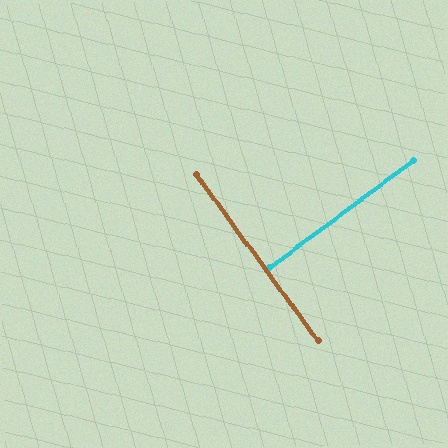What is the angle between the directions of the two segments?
Approximately 89 degrees.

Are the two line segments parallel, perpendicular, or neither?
Perpendicular — they meet at approximately 89°.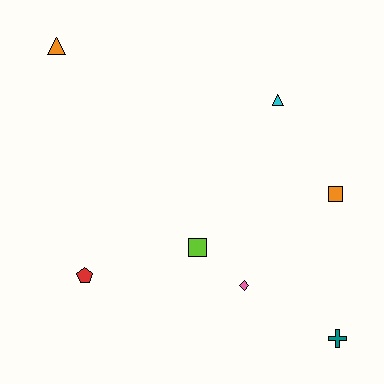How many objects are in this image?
There are 7 objects.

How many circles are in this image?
There are no circles.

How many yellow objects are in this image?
There are no yellow objects.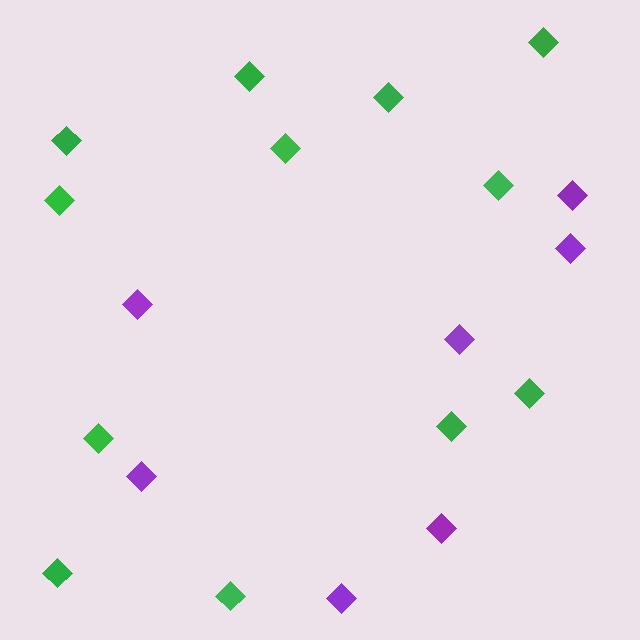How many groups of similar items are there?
There are 2 groups: one group of purple diamonds (7) and one group of green diamonds (12).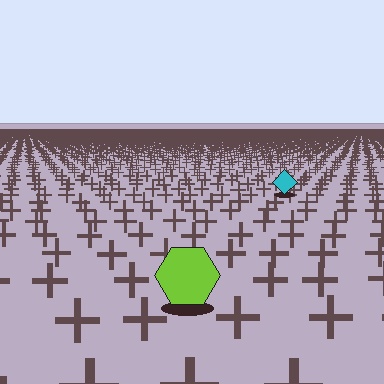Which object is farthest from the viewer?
The cyan diamond is farthest from the viewer. It appears smaller and the ground texture around it is denser.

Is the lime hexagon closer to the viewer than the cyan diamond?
Yes. The lime hexagon is closer — you can tell from the texture gradient: the ground texture is coarser near it.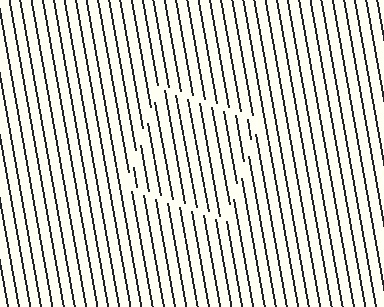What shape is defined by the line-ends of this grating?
An illusory square. The interior of the shape contains the same grating, shifted by half a period — the contour is defined by the phase discontinuity where line-ends from the inner and outer gratings abut.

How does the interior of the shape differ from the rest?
The interior of the shape contains the same grating, shifted by half a period — the contour is defined by the phase discontinuity where line-ends from the inner and outer gratings abut.